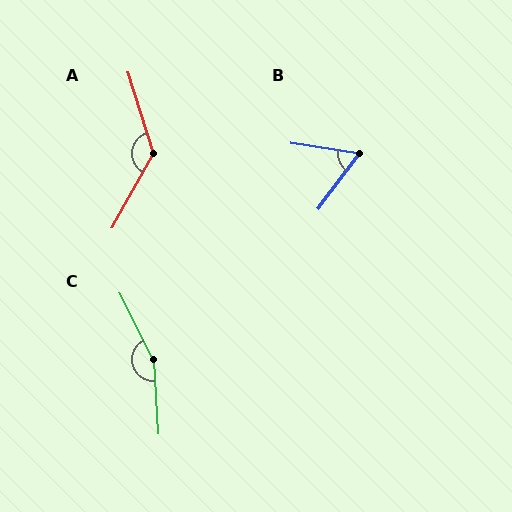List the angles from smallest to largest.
B (62°), A (133°), C (157°).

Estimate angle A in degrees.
Approximately 133 degrees.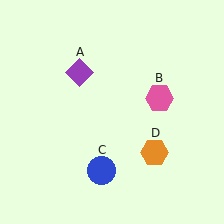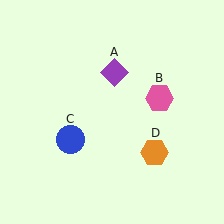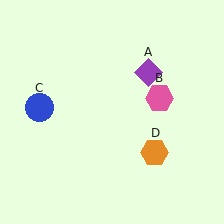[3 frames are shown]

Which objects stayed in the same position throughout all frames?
Pink hexagon (object B) and orange hexagon (object D) remained stationary.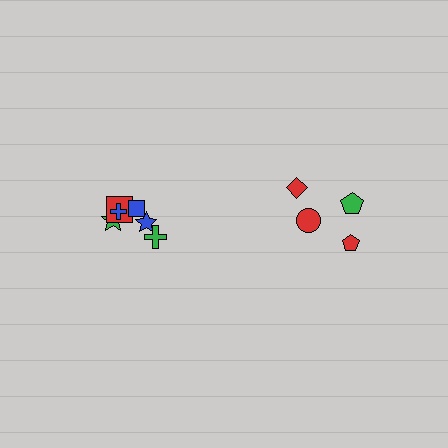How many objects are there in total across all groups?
There are 10 objects.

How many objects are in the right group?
There are 4 objects.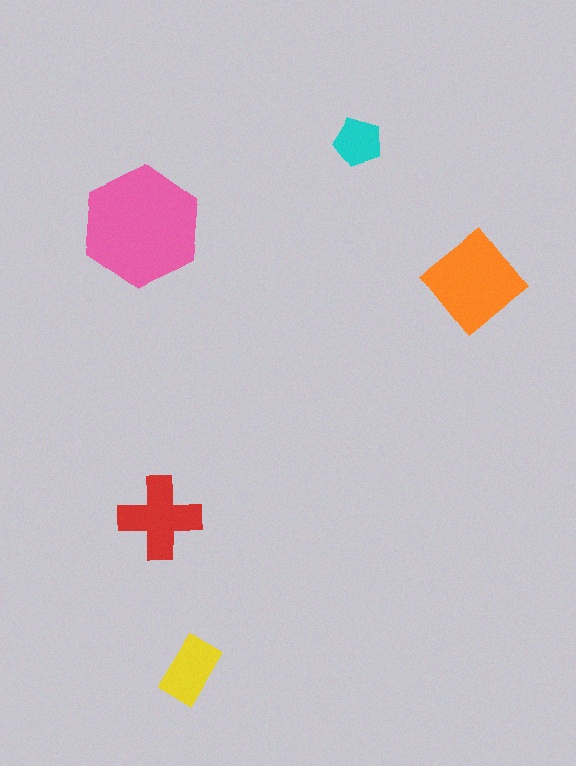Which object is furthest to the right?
The orange diamond is rightmost.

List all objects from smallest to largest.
The cyan pentagon, the yellow rectangle, the red cross, the orange diamond, the pink hexagon.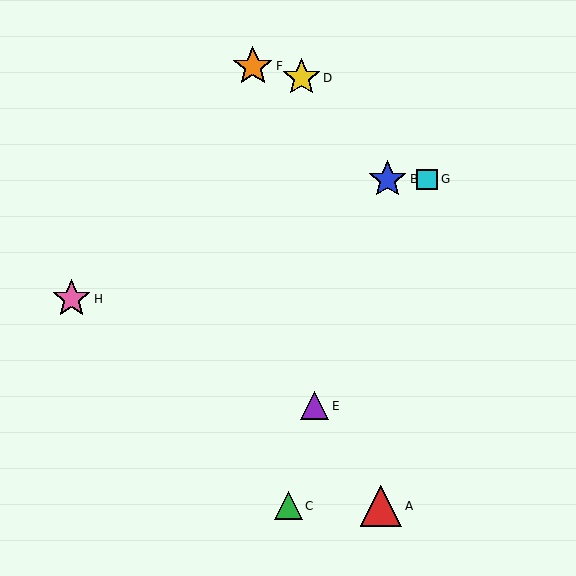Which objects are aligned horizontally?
Objects B, G are aligned horizontally.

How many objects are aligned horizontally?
2 objects (B, G) are aligned horizontally.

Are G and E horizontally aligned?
No, G is at y≈180 and E is at y≈406.